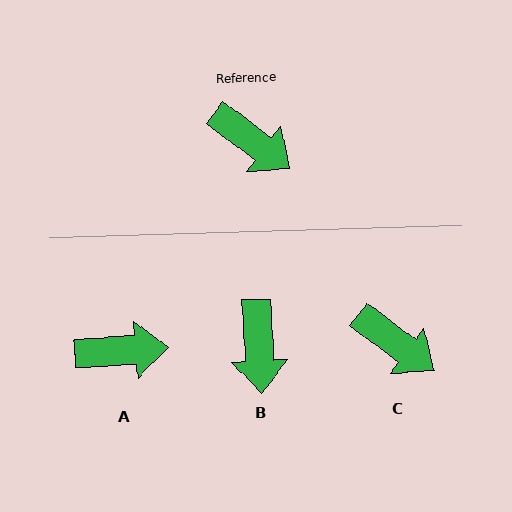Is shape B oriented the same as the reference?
No, it is off by about 51 degrees.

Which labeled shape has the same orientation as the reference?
C.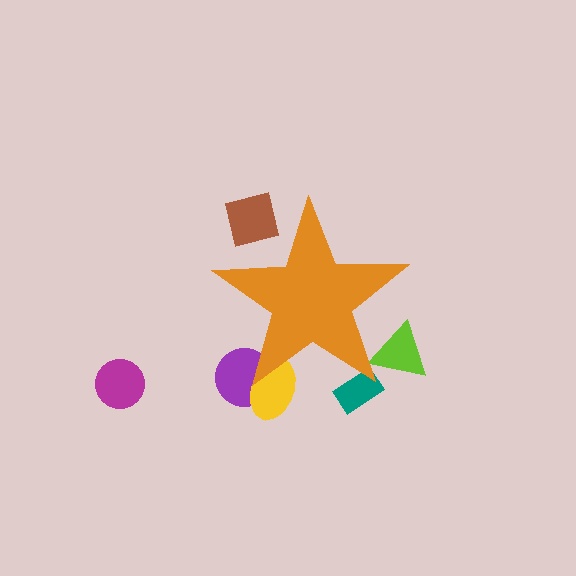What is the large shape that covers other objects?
An orange star.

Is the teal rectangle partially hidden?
Yes, the teal rectangle is partially hidden behind the orange star.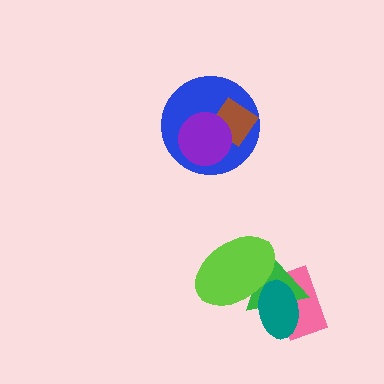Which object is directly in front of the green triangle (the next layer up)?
The lime ellipse is directly in front of the green triangle.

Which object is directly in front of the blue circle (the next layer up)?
The brown diamond is directly in front of the blue circle.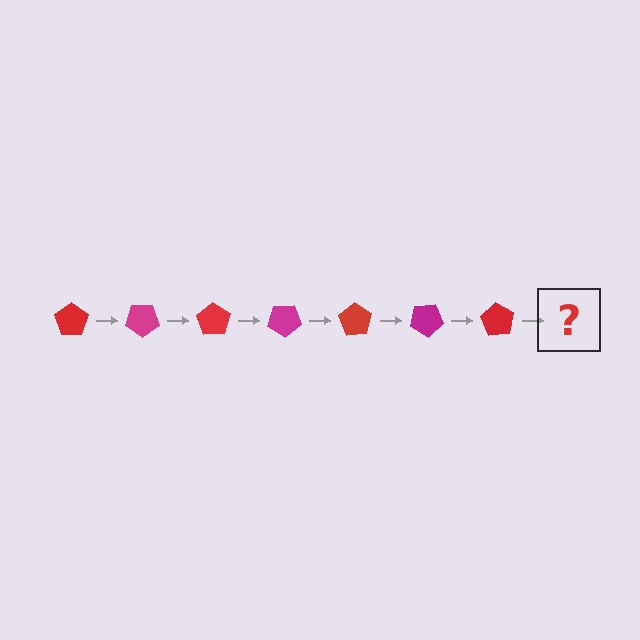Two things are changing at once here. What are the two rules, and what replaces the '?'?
The two rules are that it rotates 35 degrees each step and the color cycles through red and magenta. The '?' should be a magenta pentagon, rotated 245 degrees from the start.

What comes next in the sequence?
The next element should be a magenta pentagon, rotated 245 degrees from the start.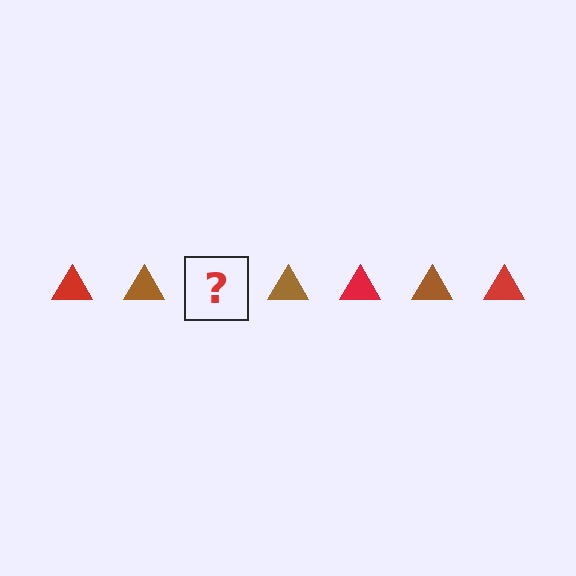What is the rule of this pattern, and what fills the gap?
The rule is that the pattern cycles through red, brown triangles. The gap should be filled with a red triangle.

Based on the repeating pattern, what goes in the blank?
The blank should be a red triangle.